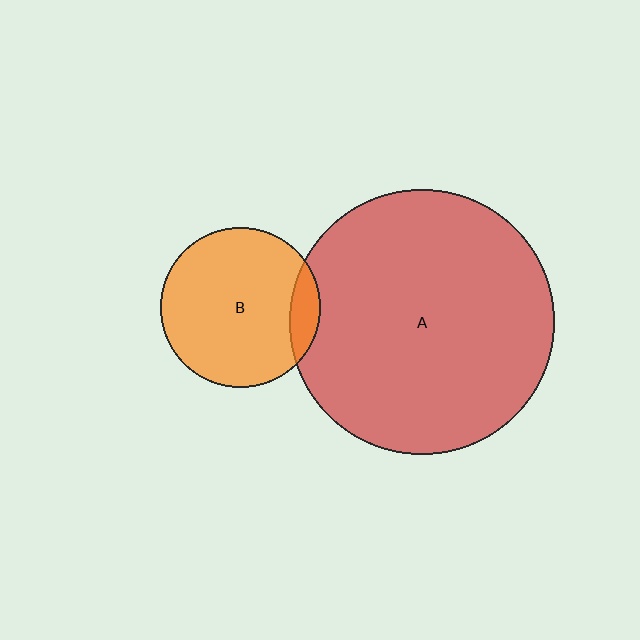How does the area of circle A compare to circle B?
Approximately 2.7 times.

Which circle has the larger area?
Circle A (red).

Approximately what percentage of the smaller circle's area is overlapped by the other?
Approximately 10%.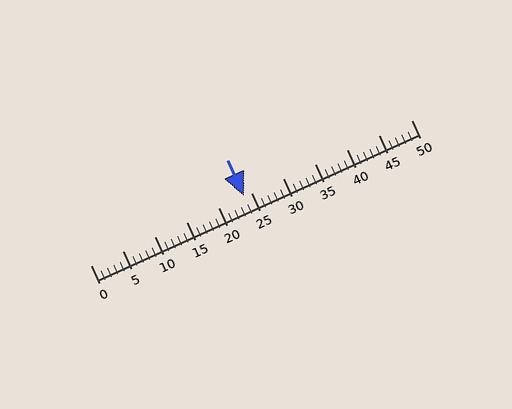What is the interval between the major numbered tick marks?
The major tick marks are spaced 5 units apart.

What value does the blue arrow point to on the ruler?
The blue arrow points to approximately 24.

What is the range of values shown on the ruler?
The ruler shows values from 0 to 50.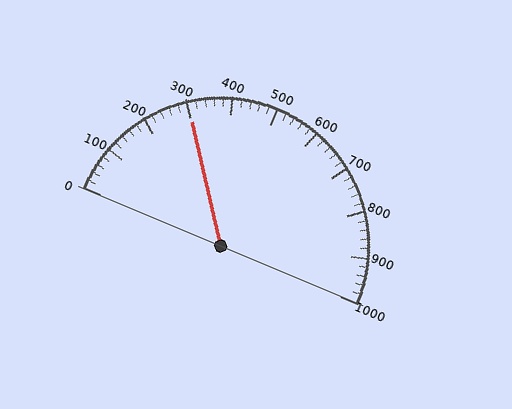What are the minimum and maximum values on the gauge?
The gauge ranges from 0 to 1000.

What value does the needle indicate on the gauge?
The needle indicates approximately 300.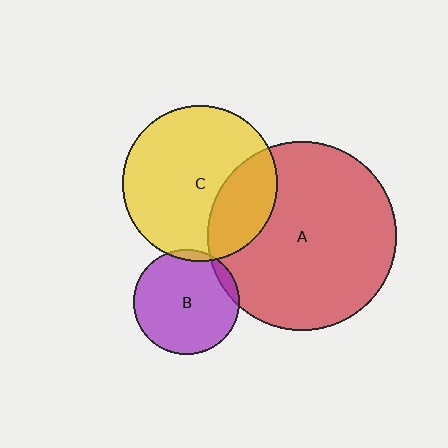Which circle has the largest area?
Circle A (red).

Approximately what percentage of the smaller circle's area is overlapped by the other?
Approximately 5%.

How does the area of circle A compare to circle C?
Approximately 1.5 times.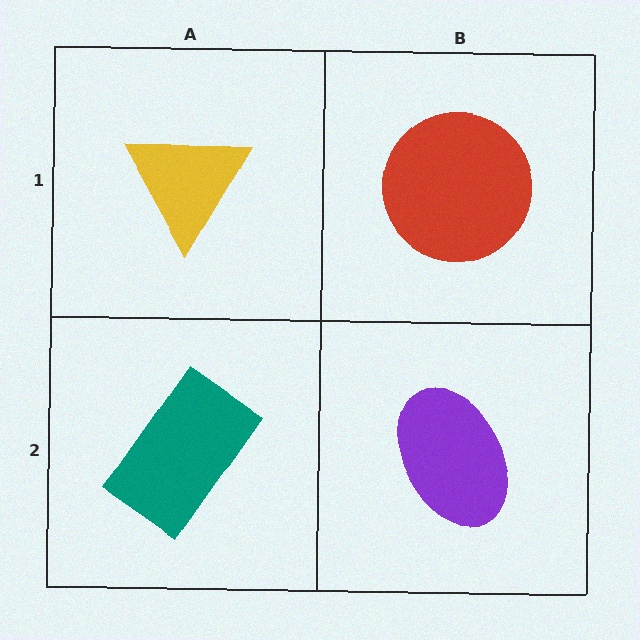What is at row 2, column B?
A purple ellipse.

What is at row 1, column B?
A red circle.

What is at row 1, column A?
A yellow triangle.